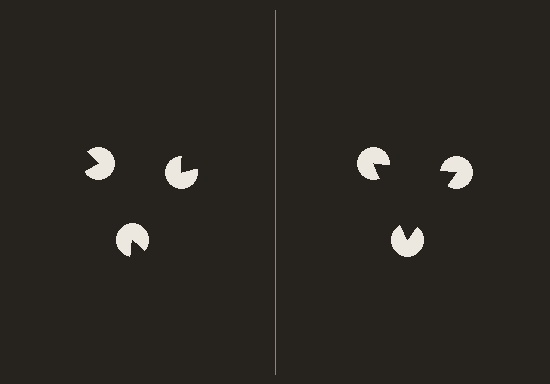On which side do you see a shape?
An illusory triangle appears on the right side. On the left side the wedge cuts are rotated, so no coherent shape forms.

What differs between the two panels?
The pac-man discs are positioned identically on both sides; only the wedge orientations differ. On the right they align to a triangle; on the left they are misaligned.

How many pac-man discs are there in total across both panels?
6 — 3 on each side.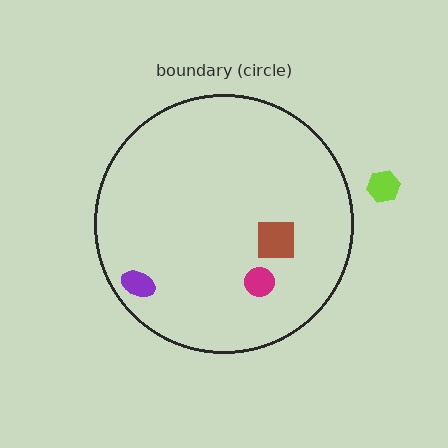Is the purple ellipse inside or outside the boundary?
Inside.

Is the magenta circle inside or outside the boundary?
Inside.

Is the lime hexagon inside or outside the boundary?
Outside.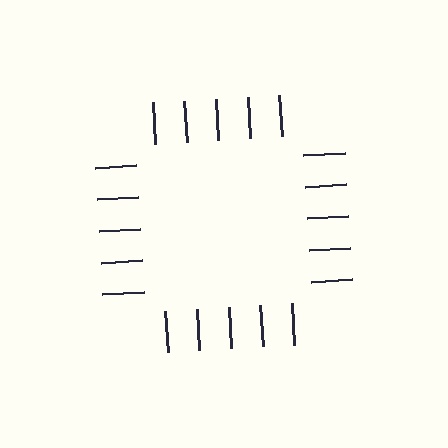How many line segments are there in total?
20 — 5 along each of the 4 edges.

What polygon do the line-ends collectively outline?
An illusory square — the line segments terminate on its edges but no continuous stroke is drawn.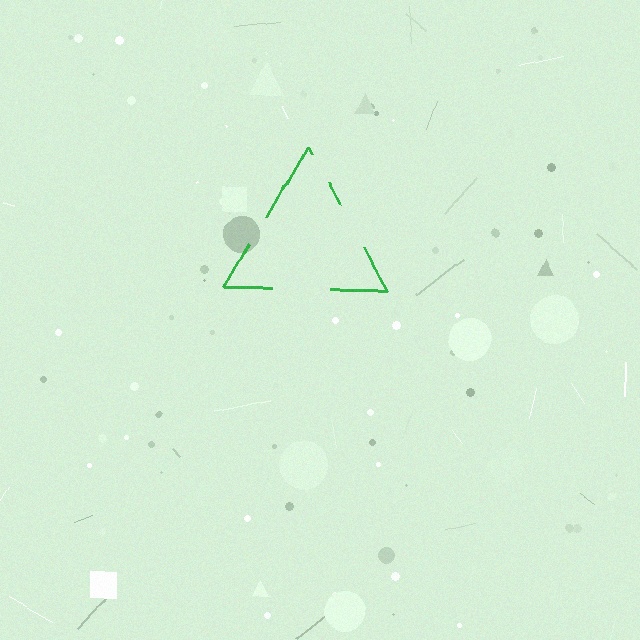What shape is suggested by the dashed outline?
The dashed outline suggests a triangle.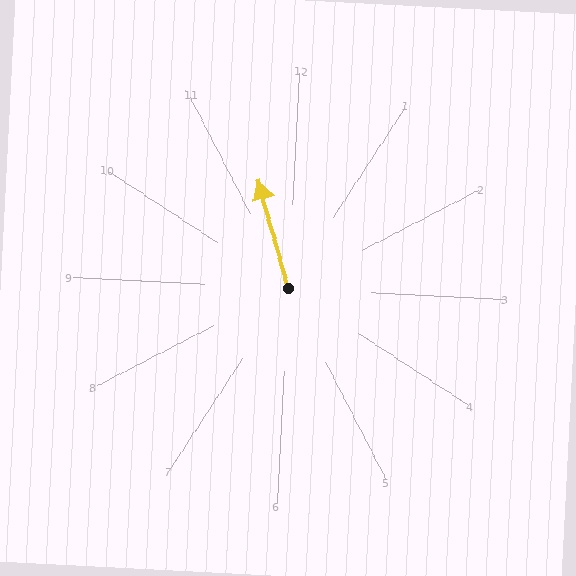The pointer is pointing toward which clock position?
Roughly 11 o'clock.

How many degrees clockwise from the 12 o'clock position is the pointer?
Approximately 342 degrees.